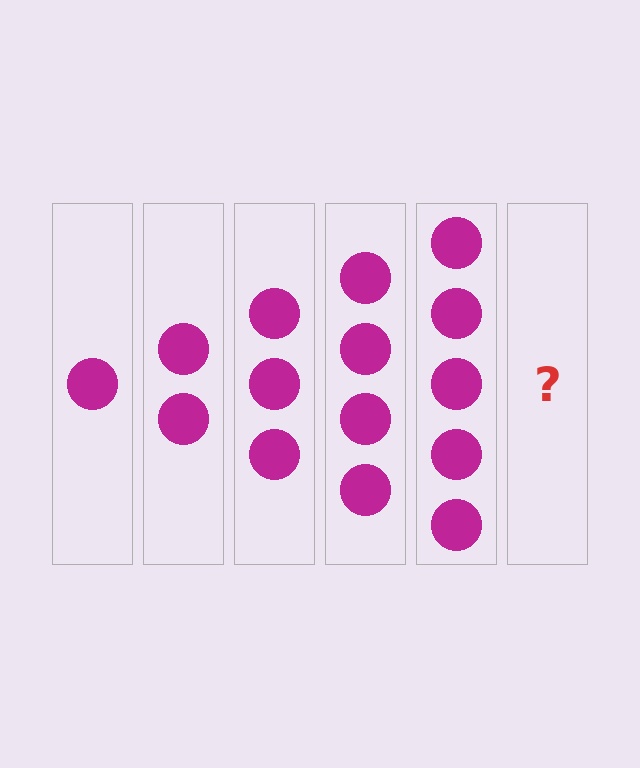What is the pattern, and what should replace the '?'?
The pattern is that each step adds one more circle. The '?' should be 6 circles.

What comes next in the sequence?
The next element should be 6 circles.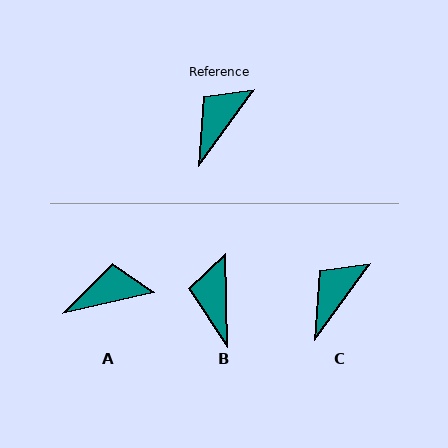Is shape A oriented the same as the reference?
No, it is off by about 41 degrees.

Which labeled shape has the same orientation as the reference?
C.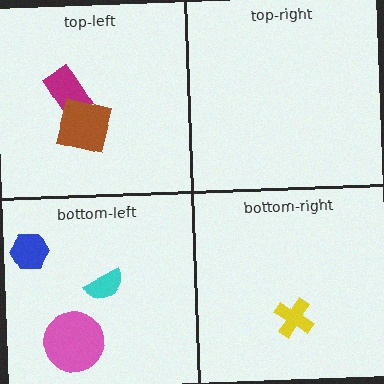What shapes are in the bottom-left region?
The pink circle, the cyan semicircle, the blue hexagon.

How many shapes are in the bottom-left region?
3.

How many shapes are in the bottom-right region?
1.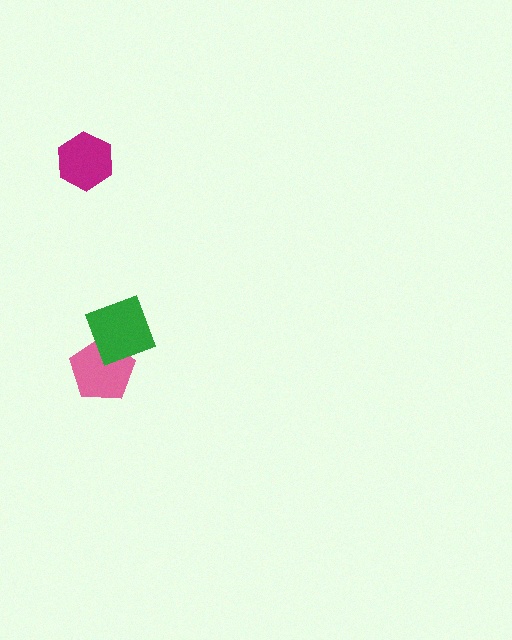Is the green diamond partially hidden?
No, no other shape covers it.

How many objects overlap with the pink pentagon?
1 object overlaps with the pink pentagon.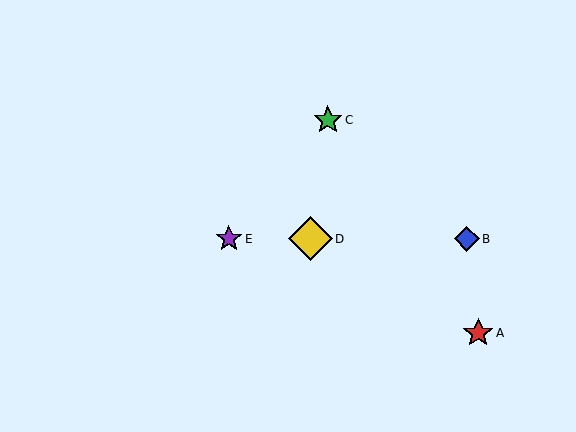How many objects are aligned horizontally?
3 objects (B, D, E) are aligned horizontally.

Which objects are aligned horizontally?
Objects B, D, E are aligned horizontally.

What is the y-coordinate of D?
Object D is at y≈239.